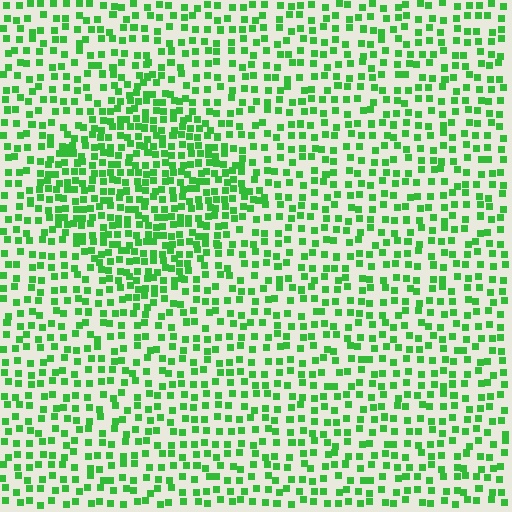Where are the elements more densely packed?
The elements are more densely packed inside the diamond boundary.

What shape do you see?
I see a diamond.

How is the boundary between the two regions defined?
The boundary is defined by a change in element density (approximately 1.8x ratio). All elements are the same color, size, and shape.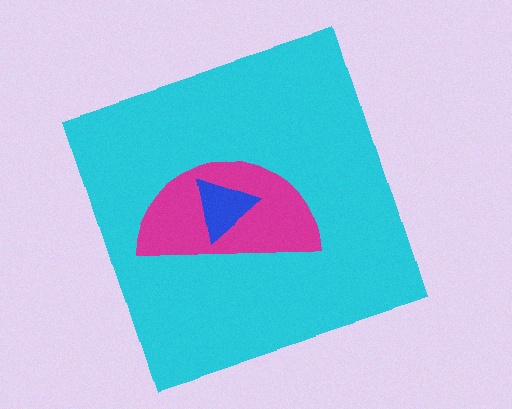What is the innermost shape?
The blue triangle.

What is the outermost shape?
The cyan square.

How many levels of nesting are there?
3.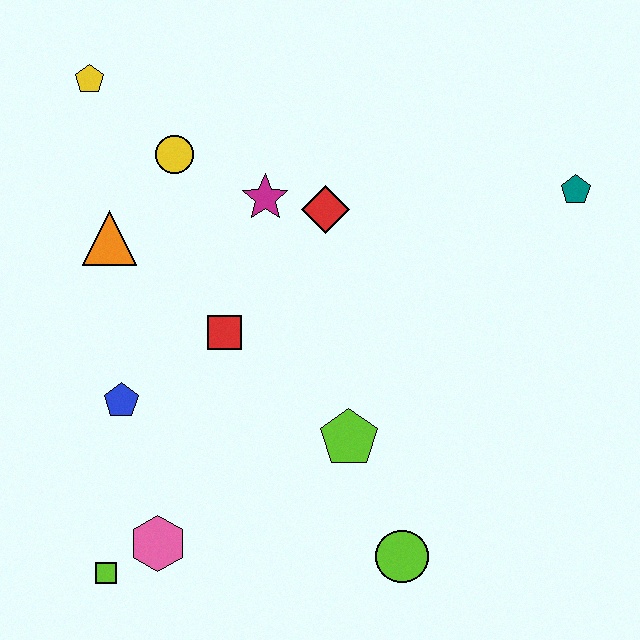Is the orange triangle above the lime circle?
Yes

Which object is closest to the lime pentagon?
The lime circle is closest to the lime pentagon.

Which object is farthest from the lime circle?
The yellow pentagon is farthest from the lime circle.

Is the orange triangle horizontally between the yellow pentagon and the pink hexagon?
Yes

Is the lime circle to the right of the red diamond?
Yes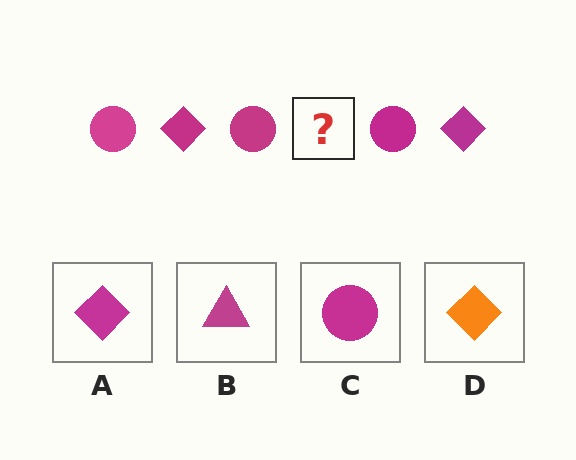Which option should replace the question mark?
Option A.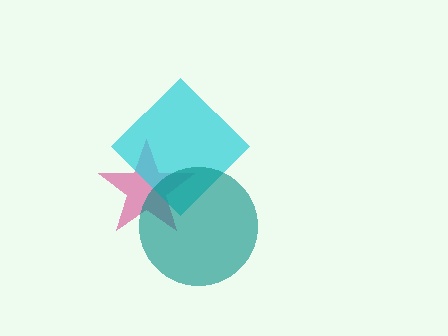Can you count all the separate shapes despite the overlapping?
Yes, there are 3 separate shapes.